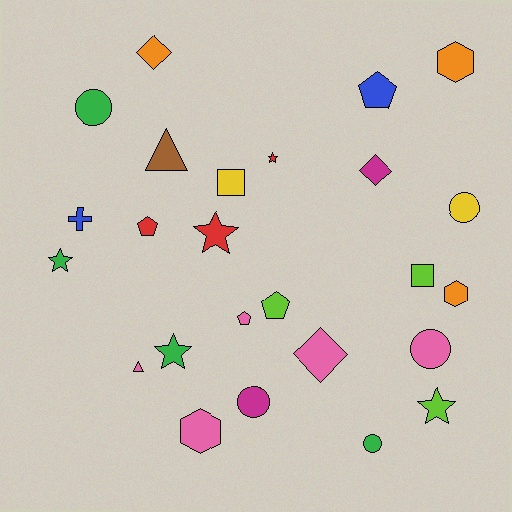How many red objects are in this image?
There are 3 red objects.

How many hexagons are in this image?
There are 3 hexagons.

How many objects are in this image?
There are 25 objects.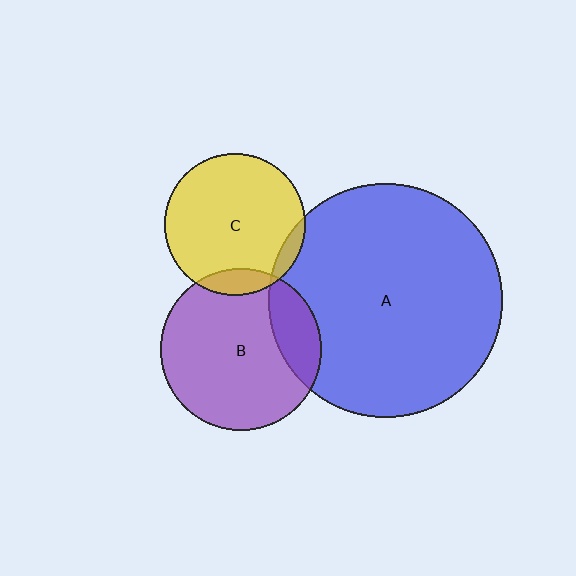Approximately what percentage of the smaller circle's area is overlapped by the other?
Approximately 20%.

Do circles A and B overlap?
Yes.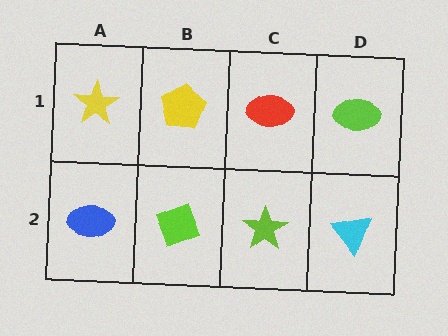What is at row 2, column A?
A blue ellipse.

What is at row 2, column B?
A lime diamond.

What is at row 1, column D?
A lime ellipse.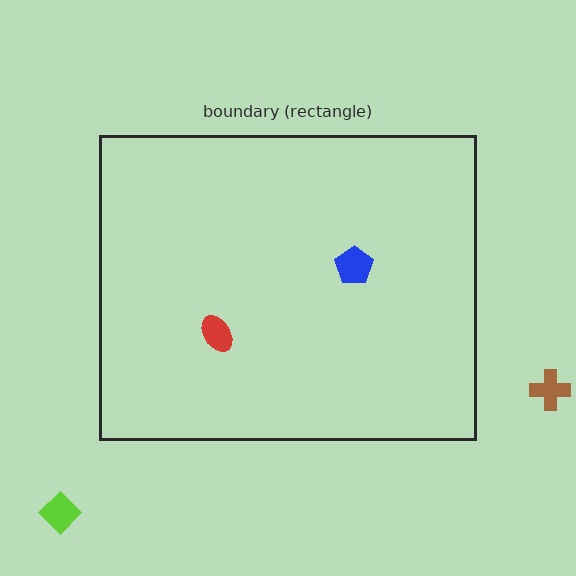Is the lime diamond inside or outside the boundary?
Outside.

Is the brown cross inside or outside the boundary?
Outside.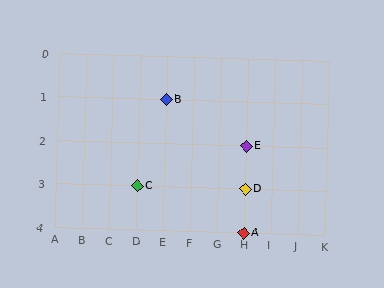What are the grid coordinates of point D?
Point D is at grid coordinates (H, 3).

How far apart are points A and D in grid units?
Points A and D are 1 row apart.